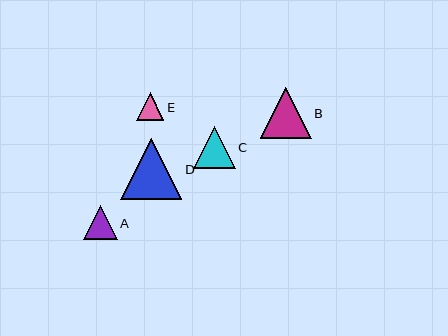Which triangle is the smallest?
Triangle E is the smallest with a size of approximately 27 pixels.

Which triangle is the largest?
Triangle D is the largest with a size of approximately 61 pixels.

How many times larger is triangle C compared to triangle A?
Triangle C is approximately 1.3 times the size of triangle A.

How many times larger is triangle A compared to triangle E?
Triangle A is approximately 1.2 times the size of triangle E.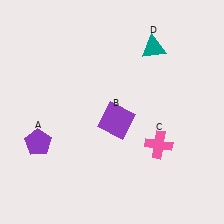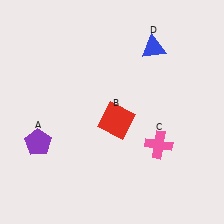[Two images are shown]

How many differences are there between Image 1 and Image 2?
There are 2 differences between the two images.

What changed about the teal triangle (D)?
In Image 1, D is teal. In Image 2, it changed to blue.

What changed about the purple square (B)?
In Image 1, B is purple. In Image 2, it changed to red.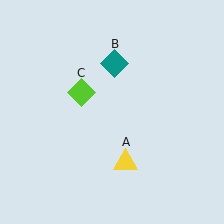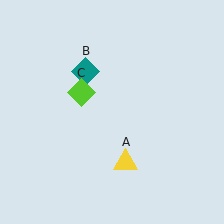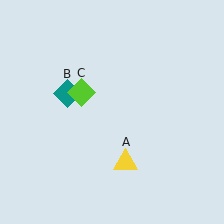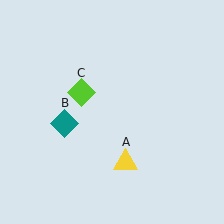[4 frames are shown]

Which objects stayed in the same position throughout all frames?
Yellow triangle (object A) and lime diamond (object C) remained stationary.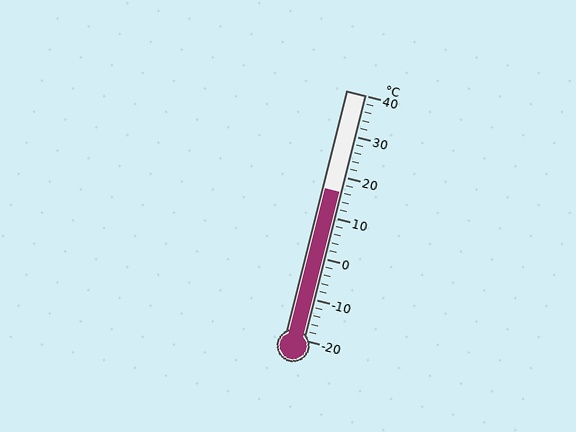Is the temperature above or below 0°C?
The temperature is above 0°C.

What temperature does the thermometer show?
The thermometer shows approximately 16°C.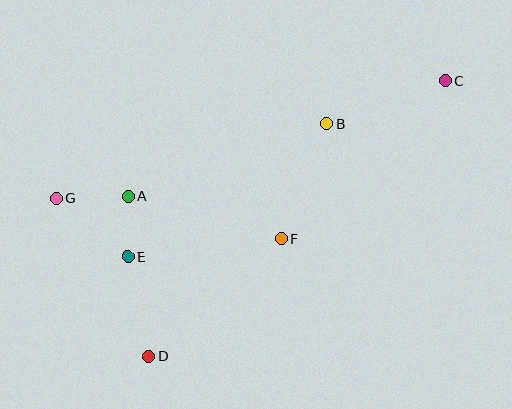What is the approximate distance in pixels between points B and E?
The distance between B and E is approximately 239 pixels.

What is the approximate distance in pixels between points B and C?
The distance between B and C is approximately 126 pixels.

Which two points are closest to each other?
Points A and E are closest to each other.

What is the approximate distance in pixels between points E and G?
The distance between E and G is approximately 93 pixels.